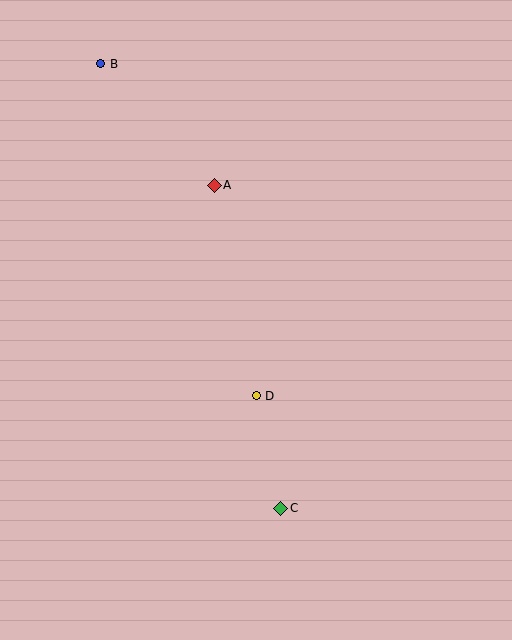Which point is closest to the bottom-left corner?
Point C is closest to the bottom-left corner.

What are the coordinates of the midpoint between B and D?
The midpoint between B and D is at (178, 230).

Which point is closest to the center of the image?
Point D at (256, 396) is closest to the center.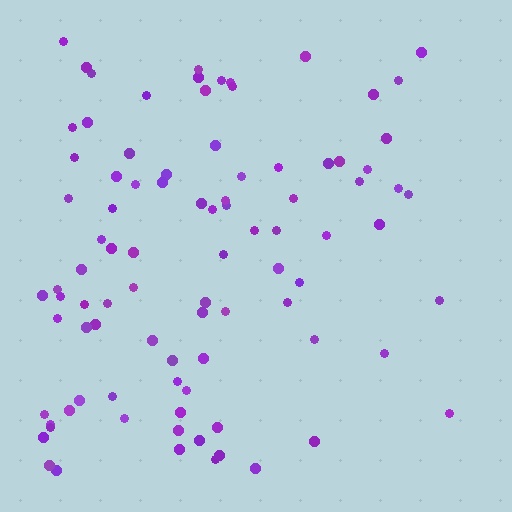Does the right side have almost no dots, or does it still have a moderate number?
Still a moderate number, just noticeably fewer than the left.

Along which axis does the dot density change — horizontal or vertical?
Horizontal.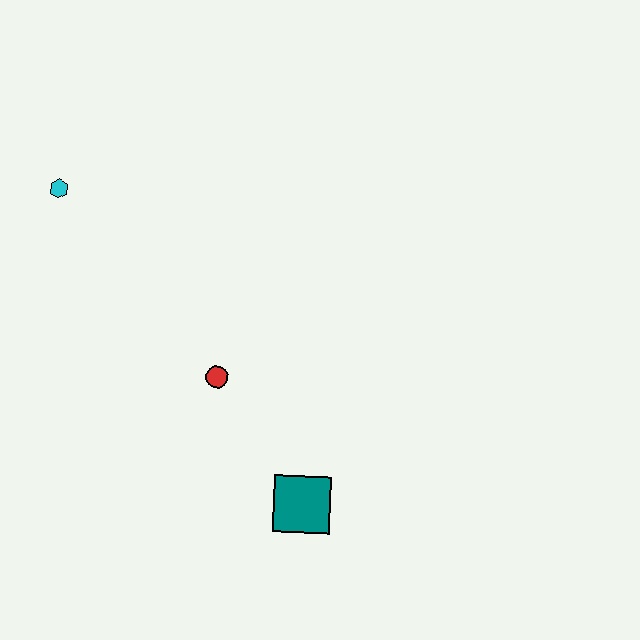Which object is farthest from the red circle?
The cyan hexagon is farthest from the red circle.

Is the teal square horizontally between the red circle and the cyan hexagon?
No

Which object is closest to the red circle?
The teal square is closest to the red circle.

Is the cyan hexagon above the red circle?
Yes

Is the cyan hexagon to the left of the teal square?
Yes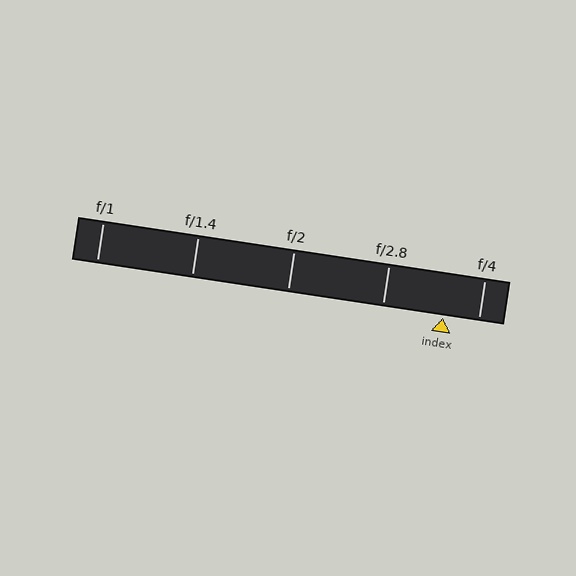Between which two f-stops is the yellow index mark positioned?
The index mark is between f/2.8 and f/4.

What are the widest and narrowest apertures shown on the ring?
The widest aperture shown is f/1 and the narrowest is f/4.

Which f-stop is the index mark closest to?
The index mark is closest to f/4.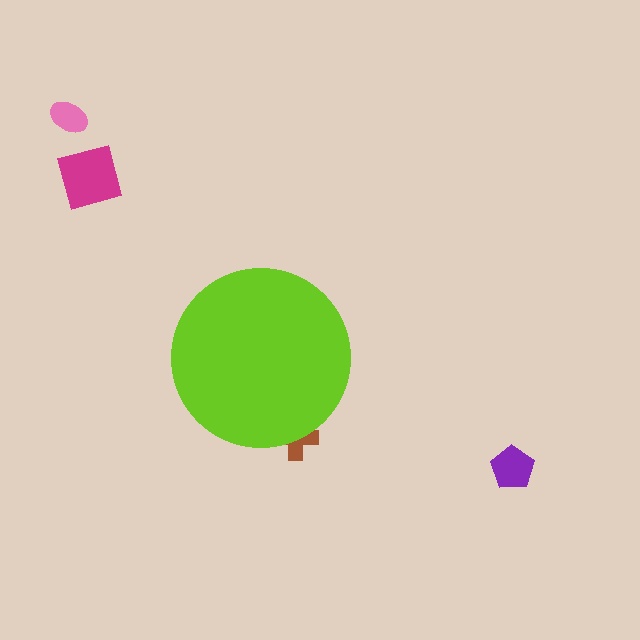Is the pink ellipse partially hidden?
No, the pink ellipse is fully visible.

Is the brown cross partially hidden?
Yes, the brown cross is partially hidden behind the lime circle.